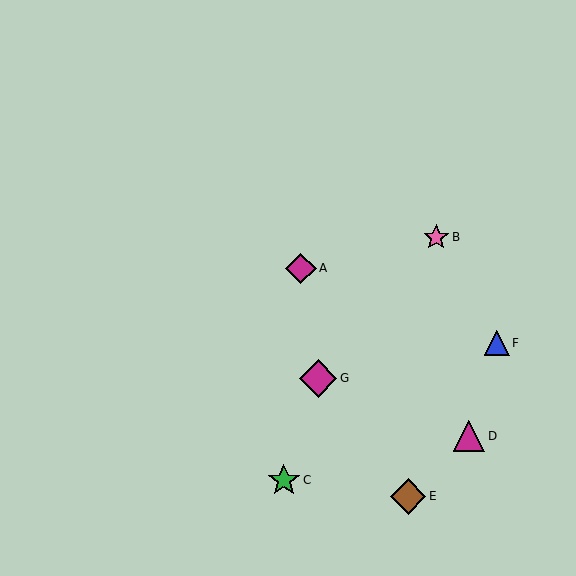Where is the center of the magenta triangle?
The center of the magenta triangle is at (469, 436).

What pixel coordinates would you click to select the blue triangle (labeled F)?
Click at (497, 343) to select the blue triangle F.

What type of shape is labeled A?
Shape A is a magenta diamond.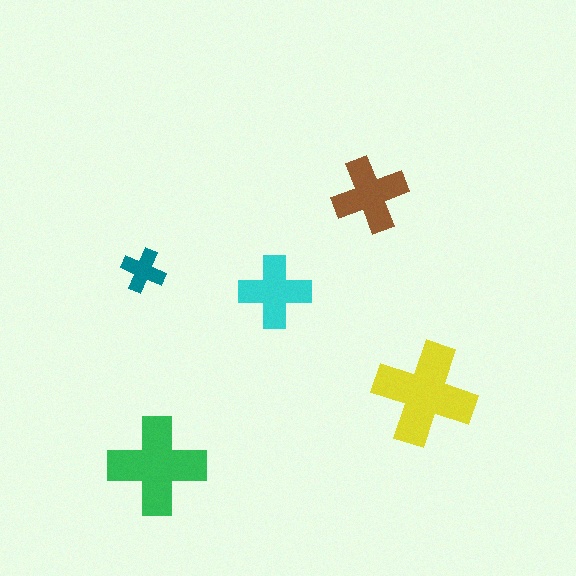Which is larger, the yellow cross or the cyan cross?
The yellow one.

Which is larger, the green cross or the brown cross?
The green one.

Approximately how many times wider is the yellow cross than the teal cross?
About 2.5 times wider.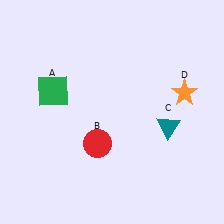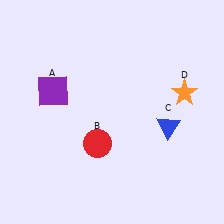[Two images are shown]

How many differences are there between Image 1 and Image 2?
There are 2 differences between the two images.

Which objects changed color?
A changed from green to purple. C changed from teal to blue.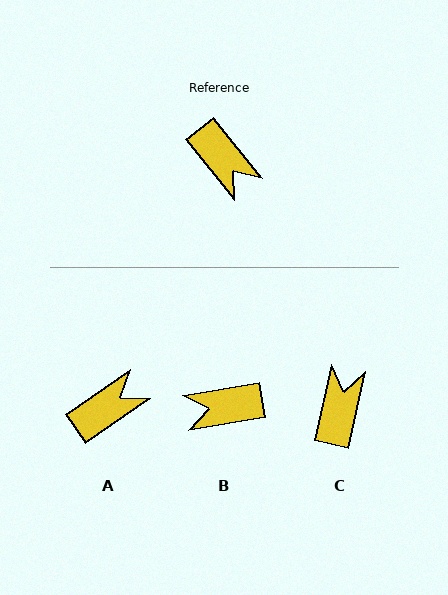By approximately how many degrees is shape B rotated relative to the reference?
Approximately 119 degrees clockwise.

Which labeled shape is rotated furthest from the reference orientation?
C, about 129 degrees away.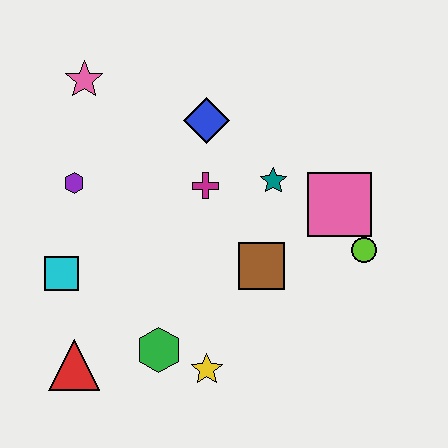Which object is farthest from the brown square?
The pink star is farthest from the brown square.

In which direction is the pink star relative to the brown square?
The pink star is above the brown square.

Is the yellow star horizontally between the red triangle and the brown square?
Yes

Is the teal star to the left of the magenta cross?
No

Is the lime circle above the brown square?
Yes